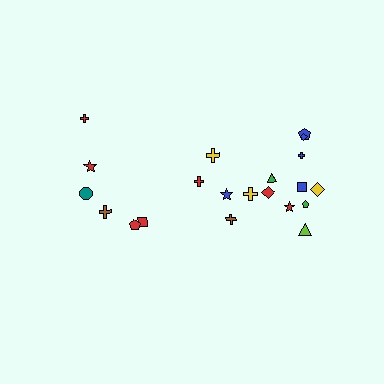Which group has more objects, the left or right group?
The right group.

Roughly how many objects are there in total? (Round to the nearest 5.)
Roughly 20 objects in total.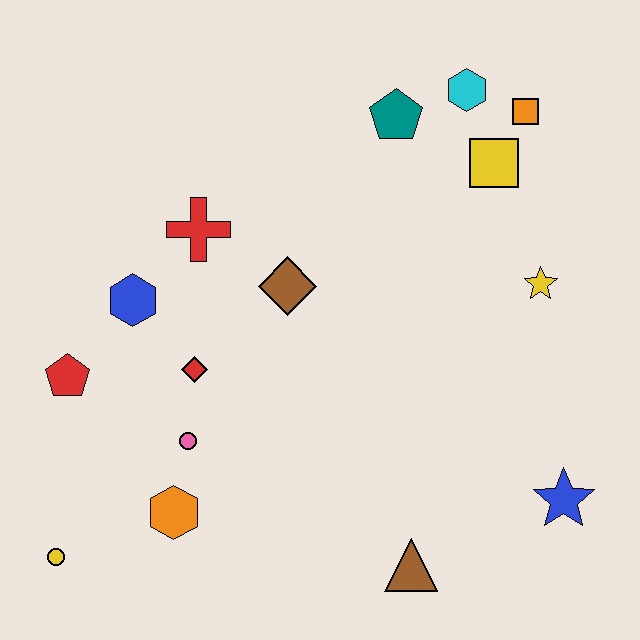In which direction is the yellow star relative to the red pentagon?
The yellow star is to the right of the red pentagon.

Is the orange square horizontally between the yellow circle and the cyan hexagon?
No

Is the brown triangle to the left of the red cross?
No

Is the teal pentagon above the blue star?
Yes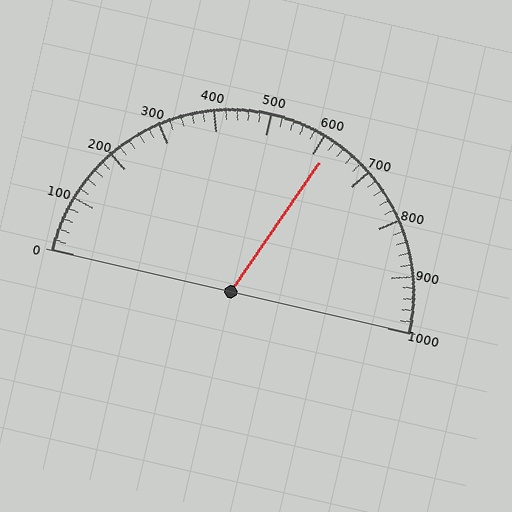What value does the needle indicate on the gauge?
The needle indicates approximately 620.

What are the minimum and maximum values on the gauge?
The gauge ranges from 0 to 1000.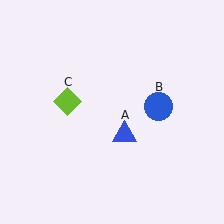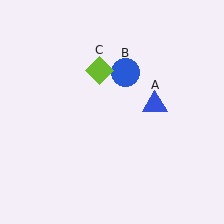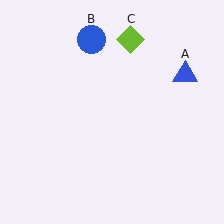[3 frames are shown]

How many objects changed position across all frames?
3 objects changed position: blue triangle (object A), blue circle (object B), lime diamond (object C).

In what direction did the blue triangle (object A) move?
The blue triangle (object A) moved up and to the right.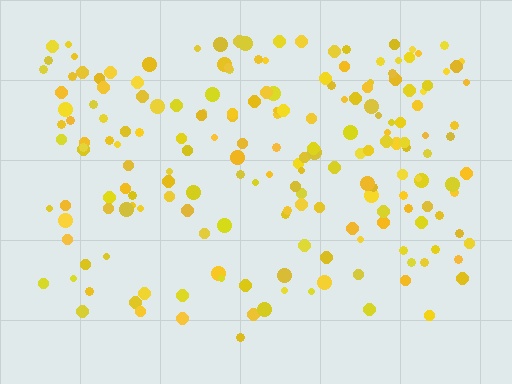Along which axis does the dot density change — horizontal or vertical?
Vertical.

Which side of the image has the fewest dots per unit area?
The bottom.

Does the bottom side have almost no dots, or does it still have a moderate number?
Still a moderate number, just noticeably fewer than the top.